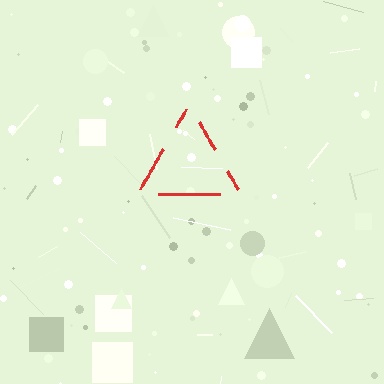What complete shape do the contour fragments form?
The contour fragments form a triangle.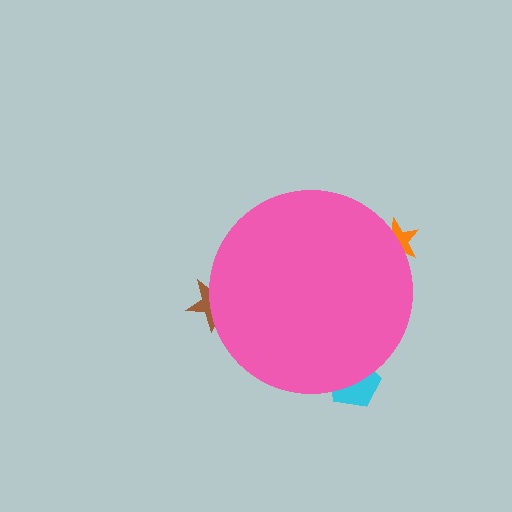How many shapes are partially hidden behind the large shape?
3 shapes are partially hidden.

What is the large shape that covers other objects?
A pink circle.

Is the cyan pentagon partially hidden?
Yes, the cyan pentagon is partially hidden behind the pink circle.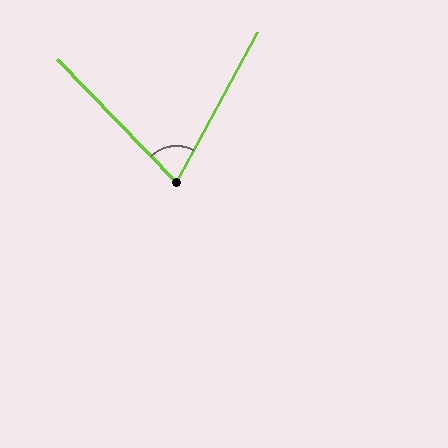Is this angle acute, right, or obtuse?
It is acute.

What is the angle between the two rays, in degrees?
Approximately 73 degrees.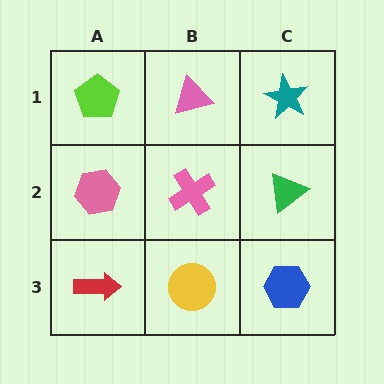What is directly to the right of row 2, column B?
A green triangle.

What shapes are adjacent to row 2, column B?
A pink triangle (row 1, column B), a yellow circle (row 3, column B), a pink hexagon (row 2, column A), a green triangle (row 2, column C).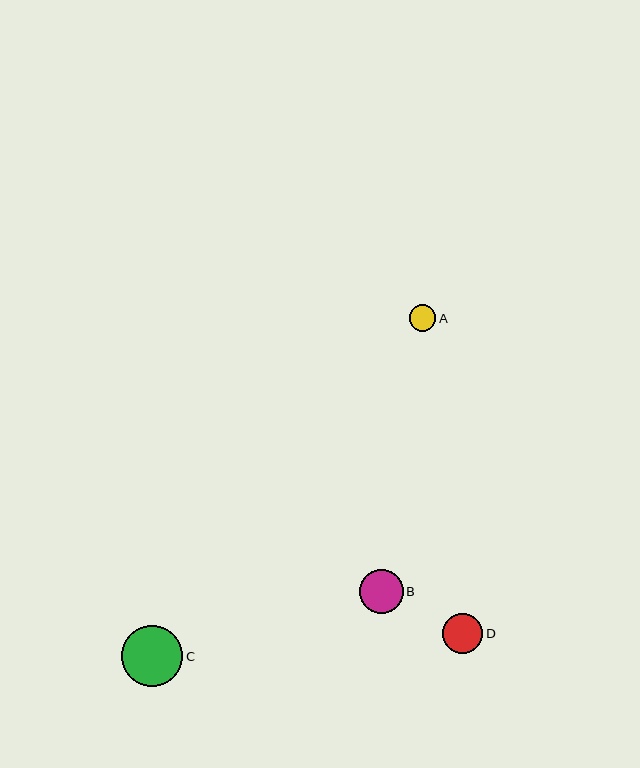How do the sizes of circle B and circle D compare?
Circle B and circle D are approximately the same size.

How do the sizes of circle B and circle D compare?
Circle B and circle D are approximately the same size.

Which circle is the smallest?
Circle A is the smallest with a size of approximately 26 pixels.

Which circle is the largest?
Circle C is the largest with a size of approximately 61 pixels.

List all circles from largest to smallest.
From largest to smallest: C, B, D, A.